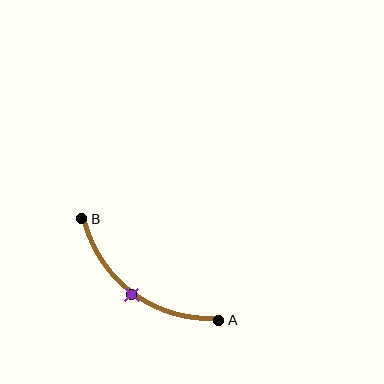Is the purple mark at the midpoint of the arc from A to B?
Yes. The purple mark lies on the arc at equal arc-length from both A and B — it is the arc midpoint.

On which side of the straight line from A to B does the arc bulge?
The arc bulges below and to the left of the straight line connecting A and B.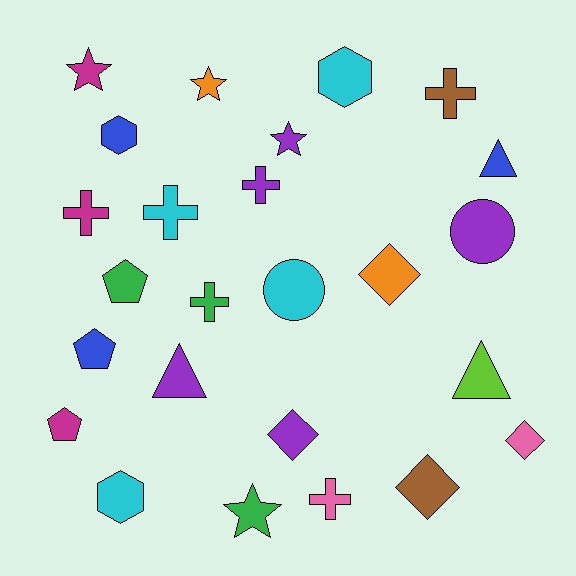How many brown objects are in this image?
There are 2 brown objects.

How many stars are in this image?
There are 4 stars.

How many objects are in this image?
There are 25 objects.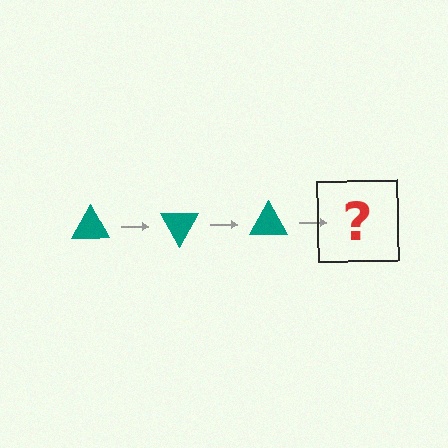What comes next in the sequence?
The next element should be a teal triangle rotated 180 degrees.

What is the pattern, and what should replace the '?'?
The pattern is that the triangle rotates 60 degrees each step. The '?' should be a teal triangle rotated 180 degrees.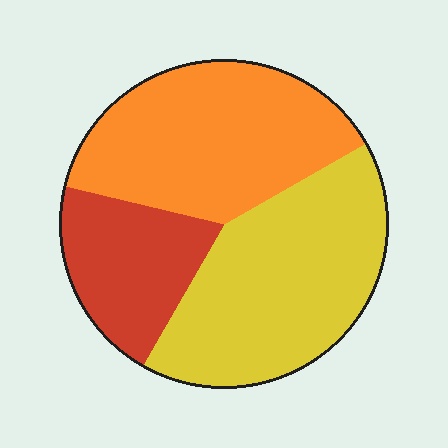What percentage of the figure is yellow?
Yellow covers roughly 40% of the figure.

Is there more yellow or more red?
Yellow.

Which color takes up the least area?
Red, at roughly 20%.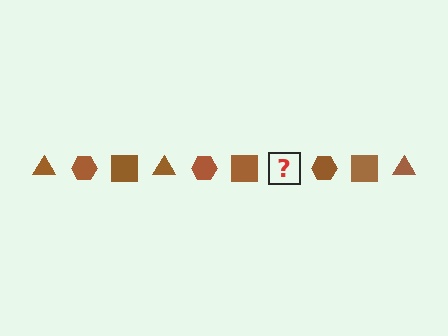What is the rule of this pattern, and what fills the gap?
The rule is that the pattern cycles through triangle, hexagon, square shapes in brown. The gap should be filled with a brown triangle.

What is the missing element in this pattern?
The missing element is a brown triangle.